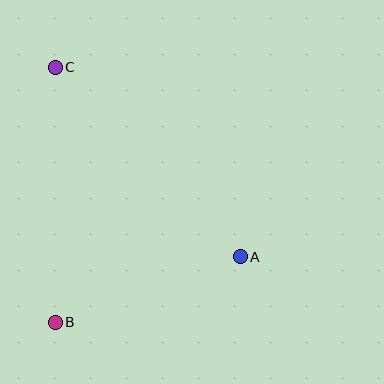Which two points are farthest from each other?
Points A and C are farthest from each other.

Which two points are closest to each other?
Points A and B are closest to each other.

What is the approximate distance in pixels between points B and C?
The distance between B and C is approximately 255 pixels.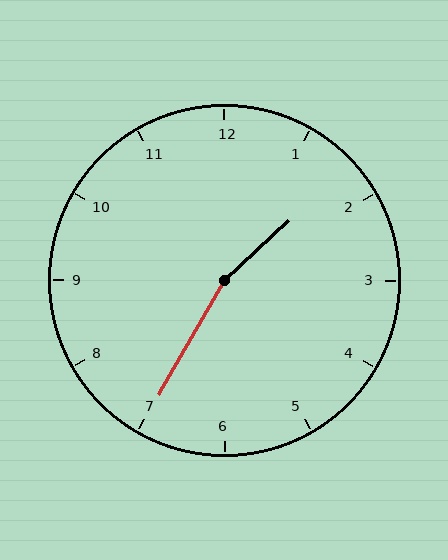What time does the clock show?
1:35.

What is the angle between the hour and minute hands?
Approximately 162 degrees.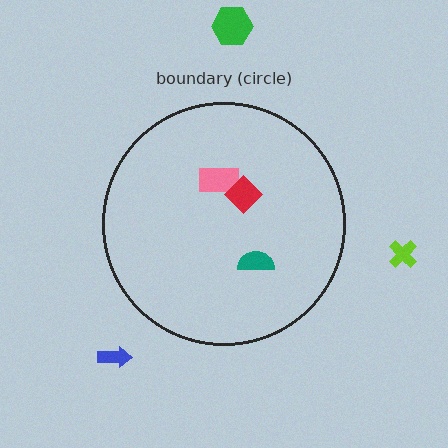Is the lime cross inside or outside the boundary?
Outside.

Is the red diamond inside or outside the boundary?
Inside.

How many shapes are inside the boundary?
3 inside, 3 outside.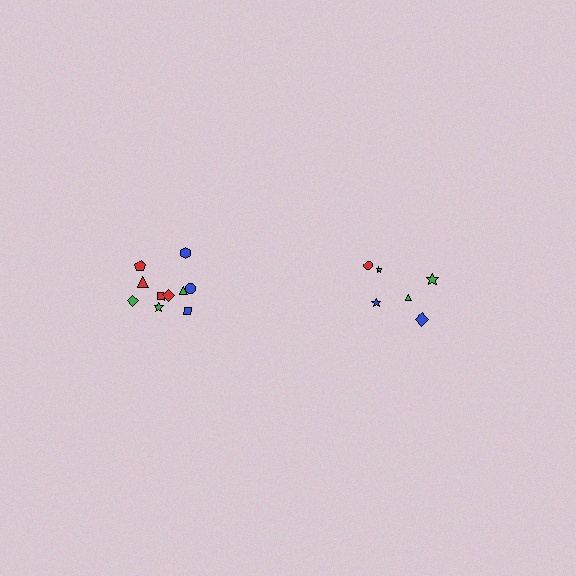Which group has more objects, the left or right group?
The left group.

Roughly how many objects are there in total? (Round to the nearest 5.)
Roughly 15 objects in total.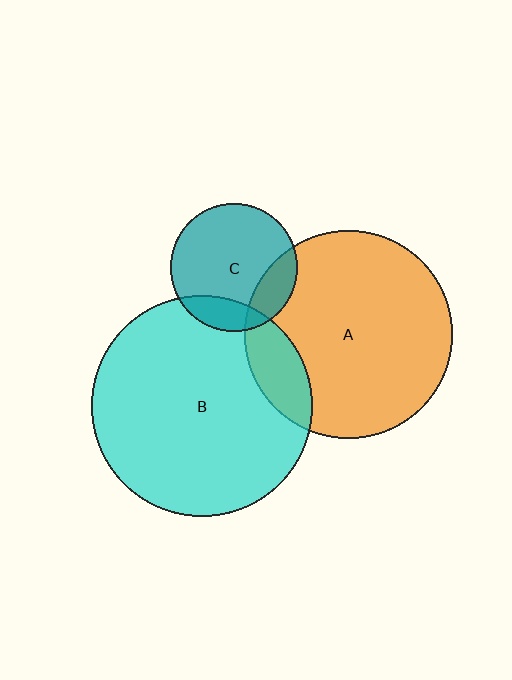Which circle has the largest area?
Circle B (cyan).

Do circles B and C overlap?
Yes.